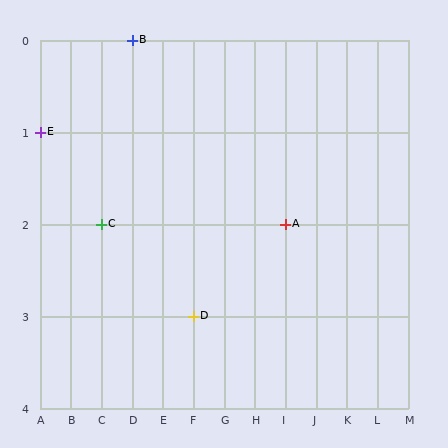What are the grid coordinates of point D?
Point D is at grid coordinates (F, 3).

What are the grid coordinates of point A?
Point A is at grid coordinates (I, 2).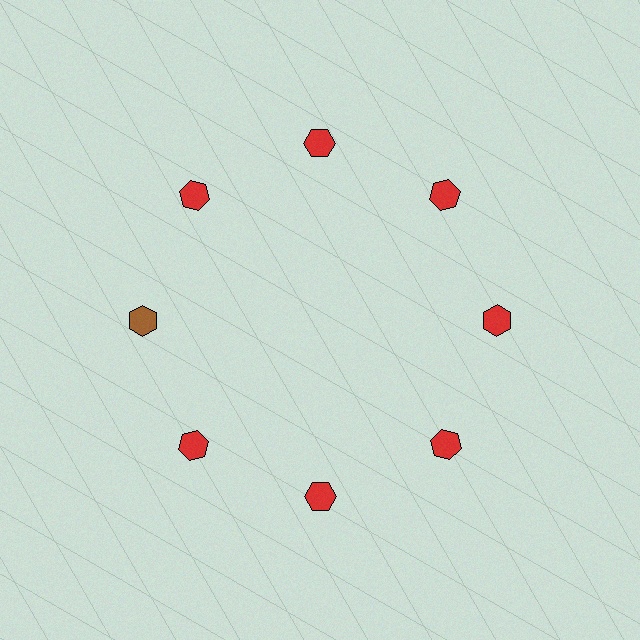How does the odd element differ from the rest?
It has a different color: brown instead of red.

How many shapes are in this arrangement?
There are 8 shapes arranged in a ring pattern.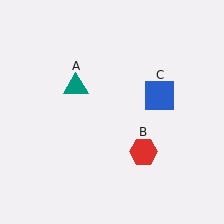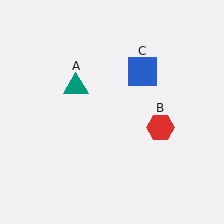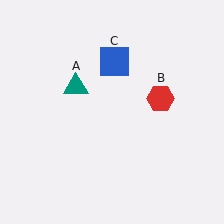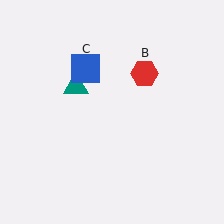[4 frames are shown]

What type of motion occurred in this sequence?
The red hexagon (object B), blue square (object C) rotated counterclockwise around the center of the scene.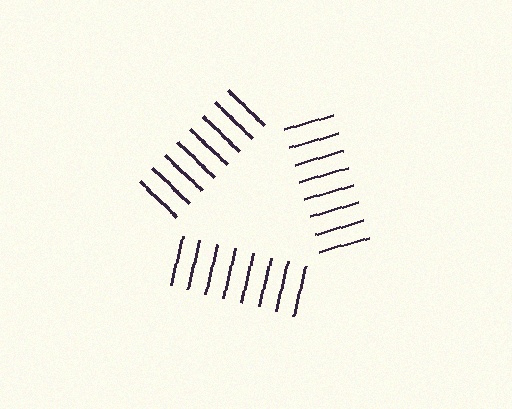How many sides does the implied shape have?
3 sides — the line-ends trace a triangle.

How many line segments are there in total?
24 — 8 along each of the 3 edges.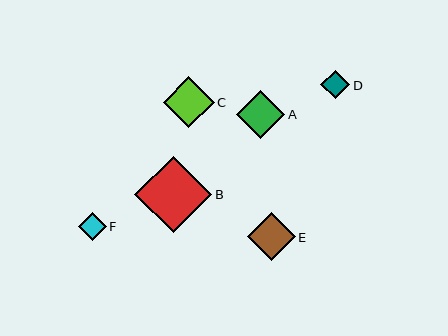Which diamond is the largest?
Diamond B is the largest with a size of approximately 77 pixels.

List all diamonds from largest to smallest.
From largest to smallest: B, C, E, A, D, F.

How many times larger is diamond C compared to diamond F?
Diamond C is approximately 1.8 times the size of diamond F.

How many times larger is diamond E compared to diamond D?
Diamond E is approximately 1.7 times the size of diamond D.